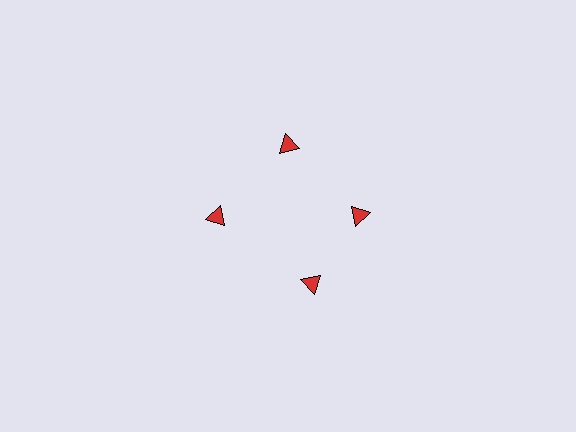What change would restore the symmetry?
The symmetry would be restored by rotating it back into even spacing with its neighbors so that all 4 triangles sit at equal angles and equal distance from the center.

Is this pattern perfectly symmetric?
No. The 4 red triangles are arranged in a ring, but one element near the 6 o'clock position is rotated out of alignment along the ring, breaking the 4-fold rotational symmetry.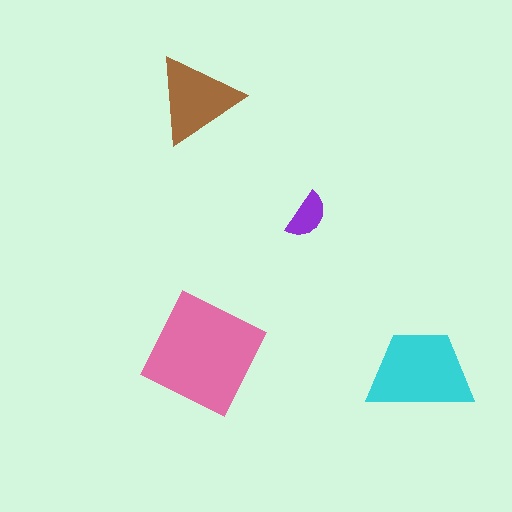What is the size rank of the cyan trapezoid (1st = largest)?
2nd.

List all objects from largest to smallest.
The pink square, the cyan trapezoid, the brown triangle, the purple semicircle.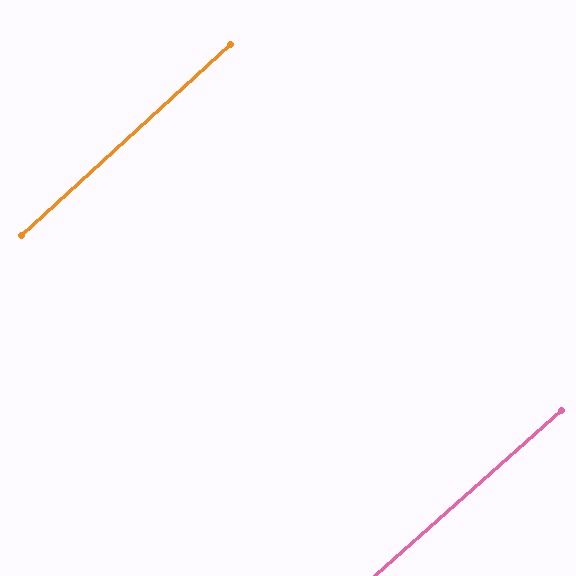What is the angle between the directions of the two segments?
Approximately 1 degree.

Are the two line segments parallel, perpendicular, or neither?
Parallel — their directions differ by only 0.8°.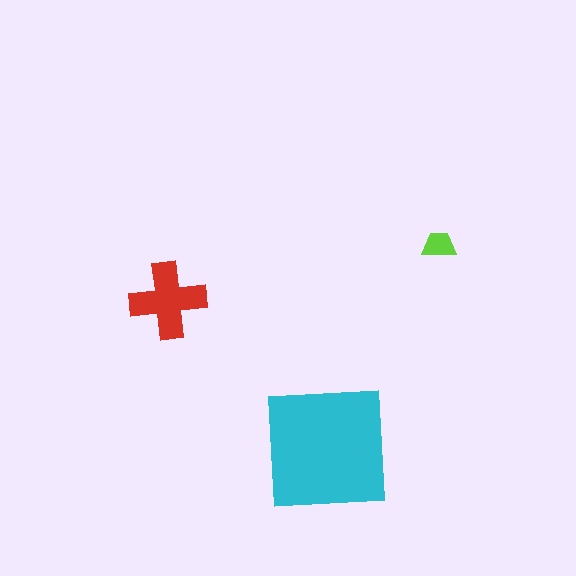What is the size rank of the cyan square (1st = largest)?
1st.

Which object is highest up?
The lime trapezoid is topmost.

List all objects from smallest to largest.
The lime trapezoid, the red cross, the cyan square.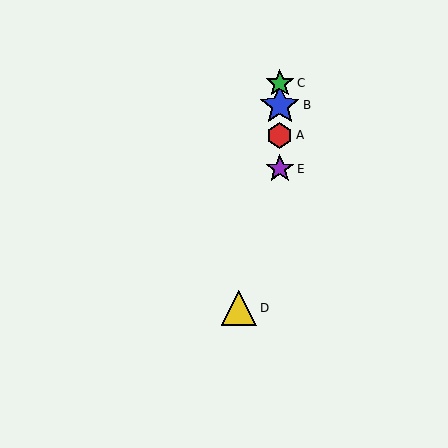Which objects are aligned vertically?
Objects A, B, C, E are aligned vertically.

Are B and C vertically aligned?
Yes, both are at x≈280.